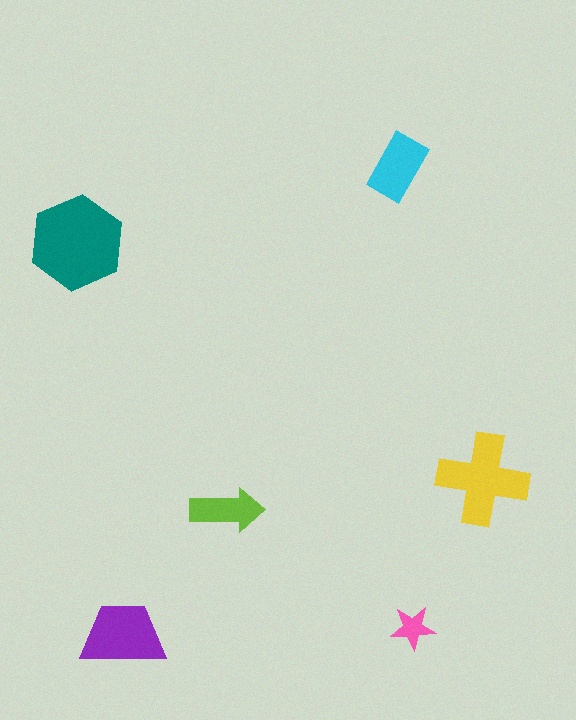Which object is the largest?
The teal hexagon.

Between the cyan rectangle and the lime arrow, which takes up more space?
The cyan rectangle.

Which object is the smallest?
The pink star.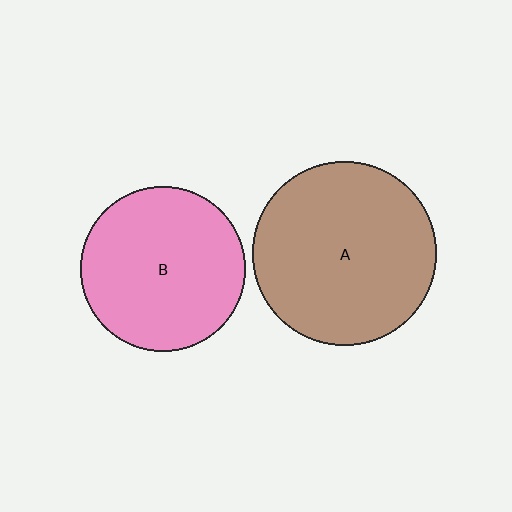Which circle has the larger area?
Circle A (brown).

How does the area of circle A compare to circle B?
Approximately 1.2 times.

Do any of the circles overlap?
No, none of the circles overlap.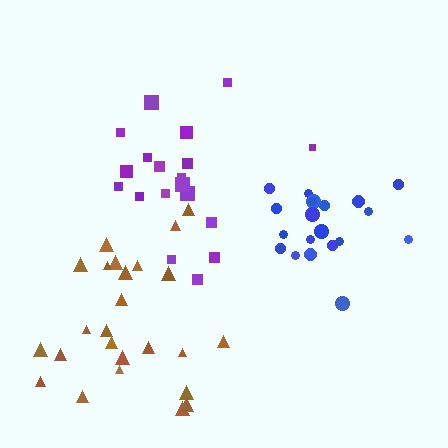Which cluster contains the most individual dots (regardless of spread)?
Brown (26).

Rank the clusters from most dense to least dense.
blue, brown, purple.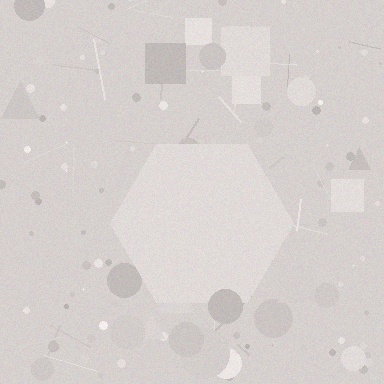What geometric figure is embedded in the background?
A hexagon is embedded in the background.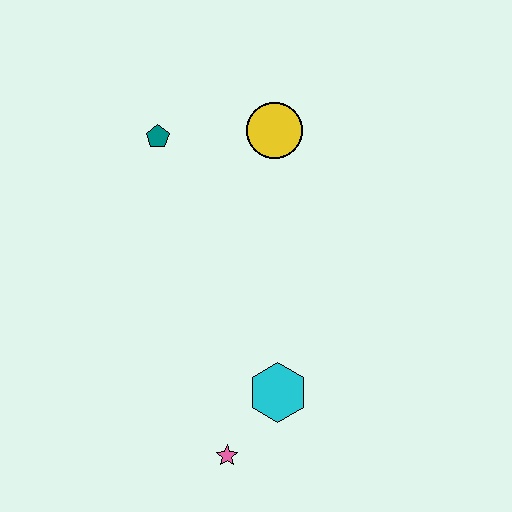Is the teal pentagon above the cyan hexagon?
Yes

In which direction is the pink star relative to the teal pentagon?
The pink star is below the teal pentagon.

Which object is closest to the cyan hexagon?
The pink star is closest to the cyan hexagon.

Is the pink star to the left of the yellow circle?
Yes